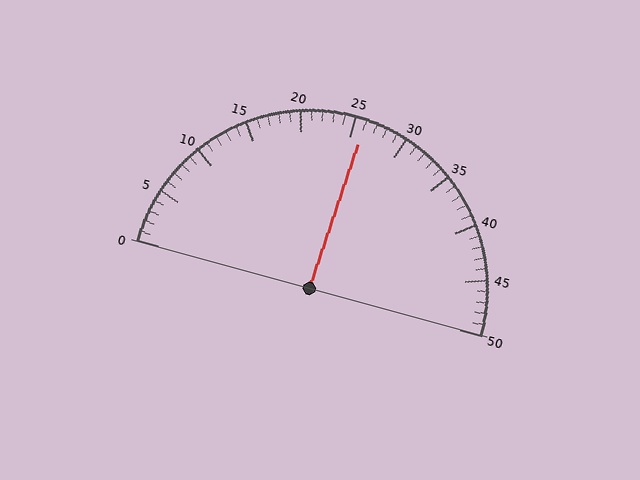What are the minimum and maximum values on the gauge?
The gauge ranges from 0 to 50.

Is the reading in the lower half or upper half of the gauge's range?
The reading is in the upper half of the range (0 to 50).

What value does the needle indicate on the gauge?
The needle indicates approximately 26.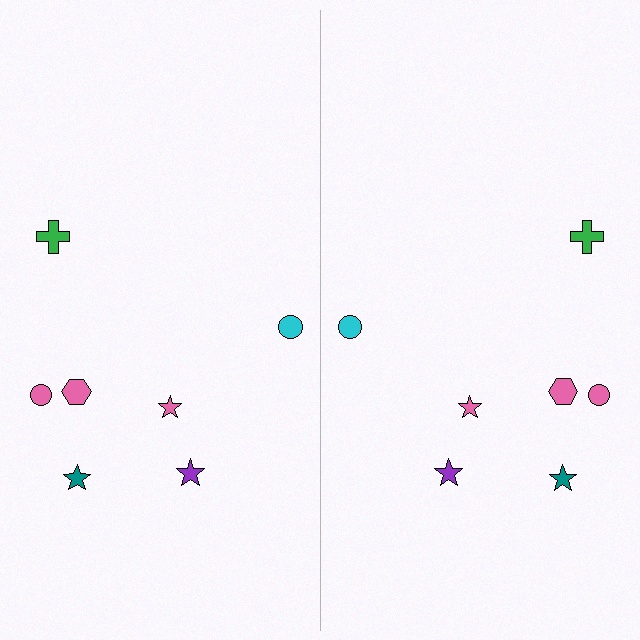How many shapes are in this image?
There are 14 shapes in this image.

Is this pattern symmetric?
Yes, this pattern has bilateral (reflection) symmetry.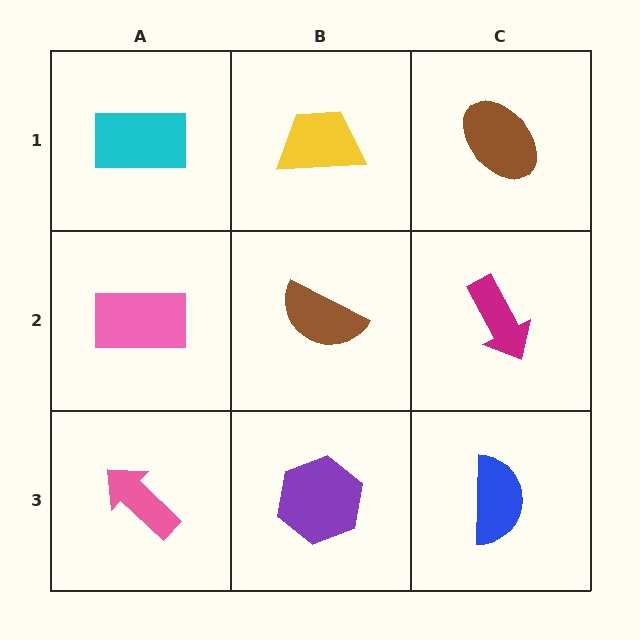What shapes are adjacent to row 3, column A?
A pink rectangle (row 2, column A), a purple hexagon (row 3, column B).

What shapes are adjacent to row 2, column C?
A brown ellipse (row 1, column C), a blue semicircle (row 3, column C), a brown semicircle (row 2, column B).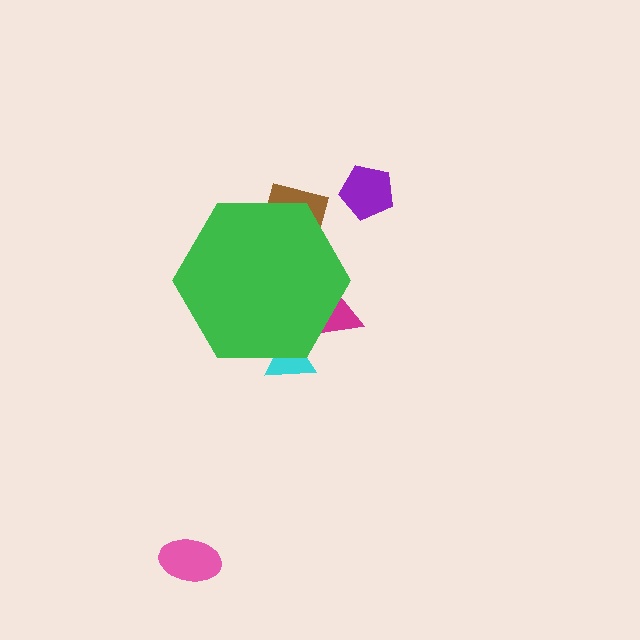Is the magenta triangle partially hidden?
Yes, the magenta triangle is partially hidden behind the green hexagon.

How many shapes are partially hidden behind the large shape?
3 shapes are partially hidden.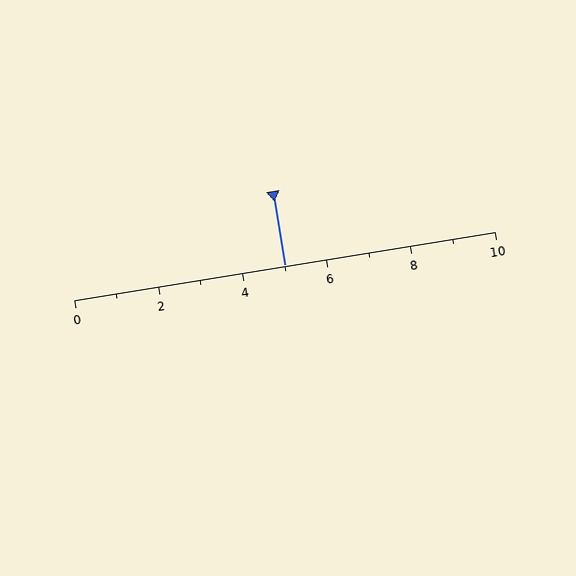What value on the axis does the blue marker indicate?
The marker indicates approximately 5.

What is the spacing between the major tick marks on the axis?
The major ticks are spaced 2 apart.